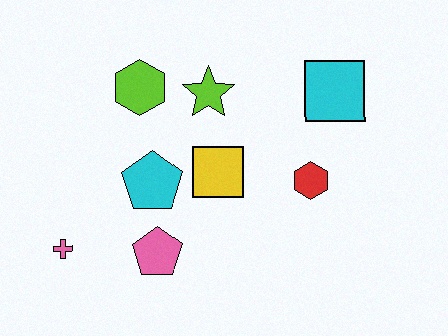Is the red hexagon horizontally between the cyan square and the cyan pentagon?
Yes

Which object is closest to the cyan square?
The red hexagon is closest to the cyan square.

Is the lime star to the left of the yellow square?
Yes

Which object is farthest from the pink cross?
The cyan square is farthest from the pink cross.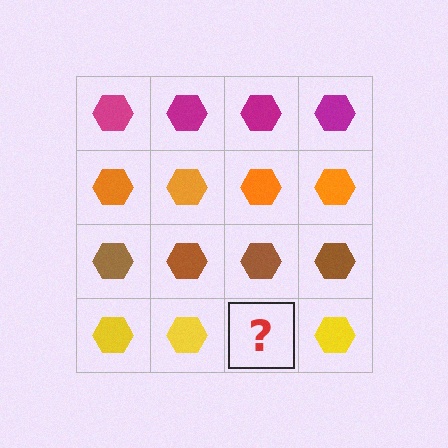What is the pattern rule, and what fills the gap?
The rule is that each row has a consistent color. The gap should be filled with a yellow hexagon.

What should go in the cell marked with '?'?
The missing cell should contain a yellow hexagon.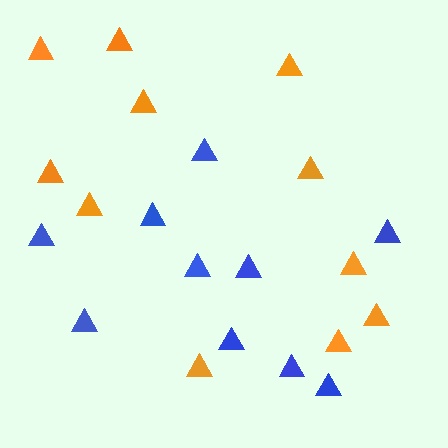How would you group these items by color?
There are 2 groups: one group of orange triangles (11) and one group of blue triangles (10).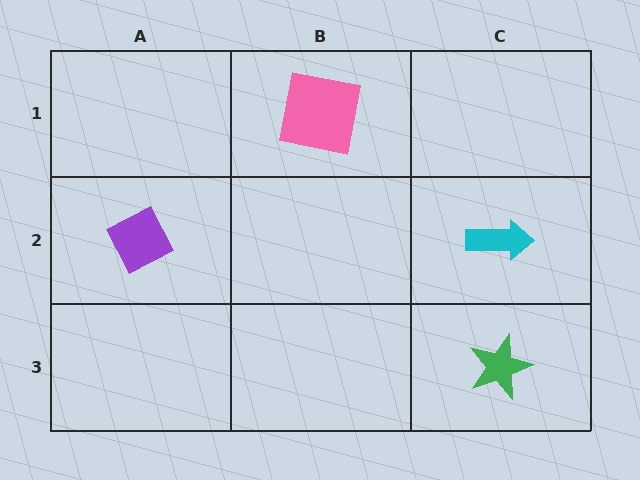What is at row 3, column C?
A green star.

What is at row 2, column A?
A purple diamond.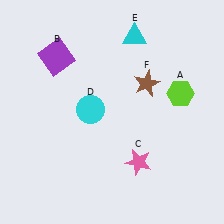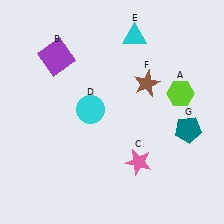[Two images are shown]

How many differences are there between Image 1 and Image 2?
There is 1 difference between the two images.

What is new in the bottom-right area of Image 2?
A teal pentagon (G) was added in the bottom-right area of Image 2.